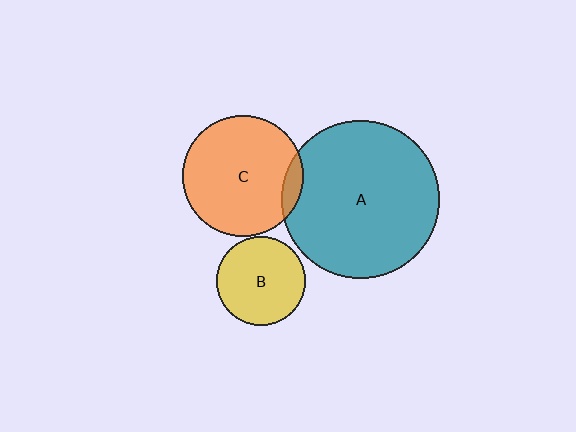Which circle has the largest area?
Circle A (teal).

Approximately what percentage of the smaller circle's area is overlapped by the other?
Approximately 10%.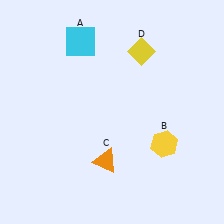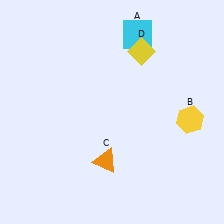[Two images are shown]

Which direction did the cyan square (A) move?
The cyan square (A) moved right.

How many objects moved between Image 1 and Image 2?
2 objects moved between the two images.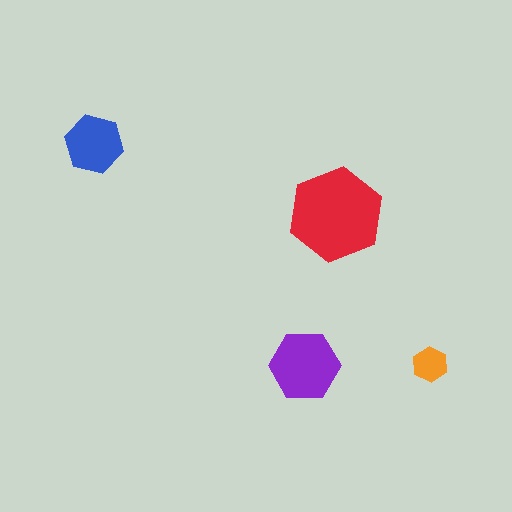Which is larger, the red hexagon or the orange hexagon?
The red one.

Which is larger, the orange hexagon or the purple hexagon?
The purple one.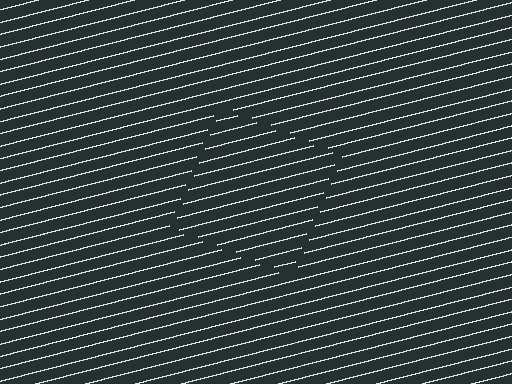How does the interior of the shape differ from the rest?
The interior of the shape contains the same grating, shifted by half a period — the contour is defined by the phase discontinuity where line-ends from the inner and outer gratings abut.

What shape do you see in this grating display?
An illusory square. The interior of the shape contains the same grating, shifted by half a period — the contour is defined by the phase discontinuity where line-ends from the inner and outer gratings abut.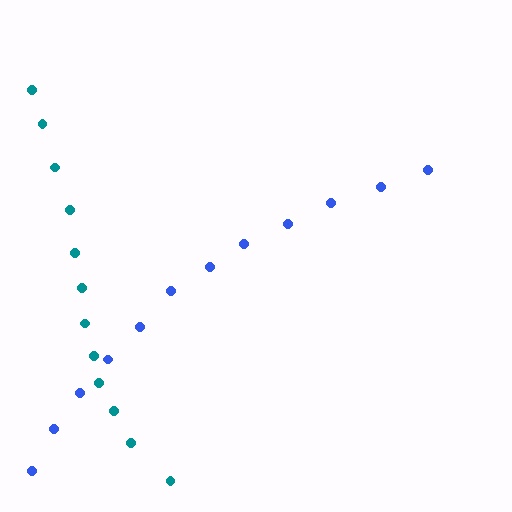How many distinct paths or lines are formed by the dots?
There are 2 distinct paths.